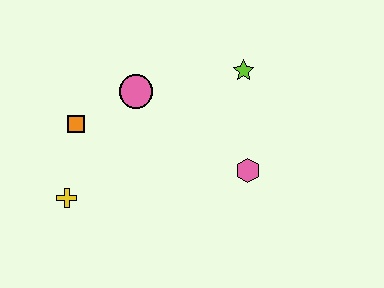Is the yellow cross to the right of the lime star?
No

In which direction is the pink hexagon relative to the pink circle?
The pink hexagon is to the right of the pink circle.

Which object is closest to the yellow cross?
The orange square is closest to the yellow cross.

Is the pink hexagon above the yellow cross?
Yes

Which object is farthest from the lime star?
The yellow cross is farthest from the lime star.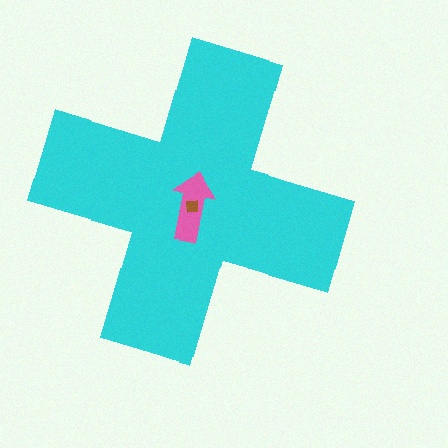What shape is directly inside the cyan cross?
The pink arrow.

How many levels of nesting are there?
3.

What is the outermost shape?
The cyan cross.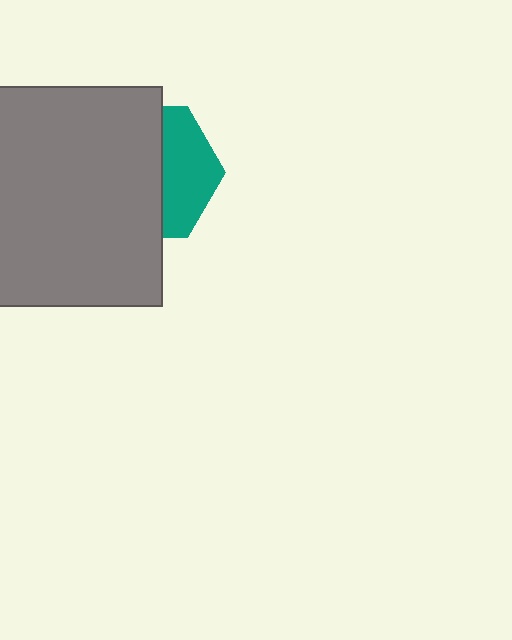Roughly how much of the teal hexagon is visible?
A small part of it is visible (roughly 38%).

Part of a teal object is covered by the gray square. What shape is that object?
It is a hexagon.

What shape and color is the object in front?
The object in front is a gray square.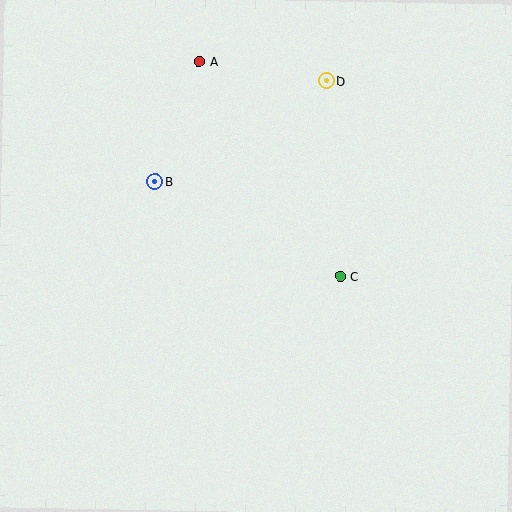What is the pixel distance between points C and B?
The distance between C and B is 207 pixels.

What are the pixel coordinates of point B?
Point B is at (155, 182).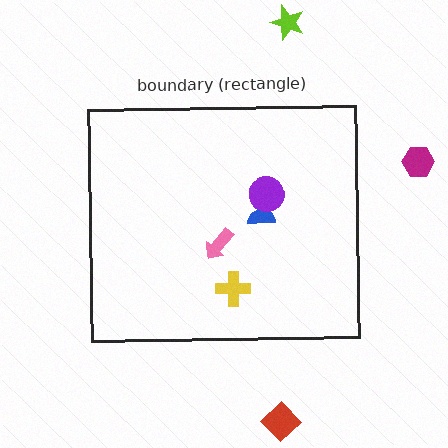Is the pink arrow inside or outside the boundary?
Inside.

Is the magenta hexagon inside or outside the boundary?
Outside.